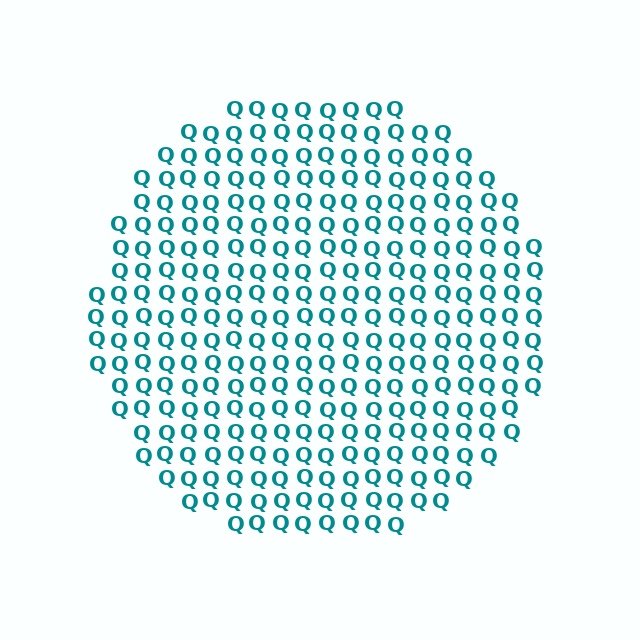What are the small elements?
The small elements are letter Q's.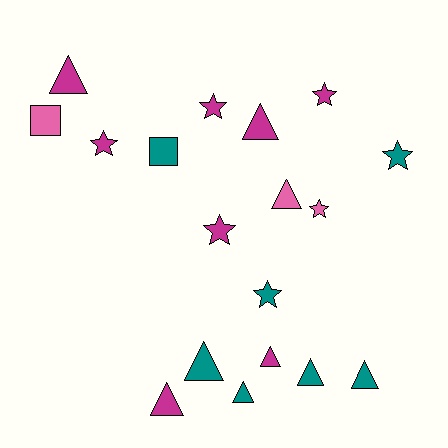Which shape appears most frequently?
Triangle, with 9 objects.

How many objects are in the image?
There are 18 objects.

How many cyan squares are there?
There are no cyan squares.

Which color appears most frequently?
Magenta, with 8 objects.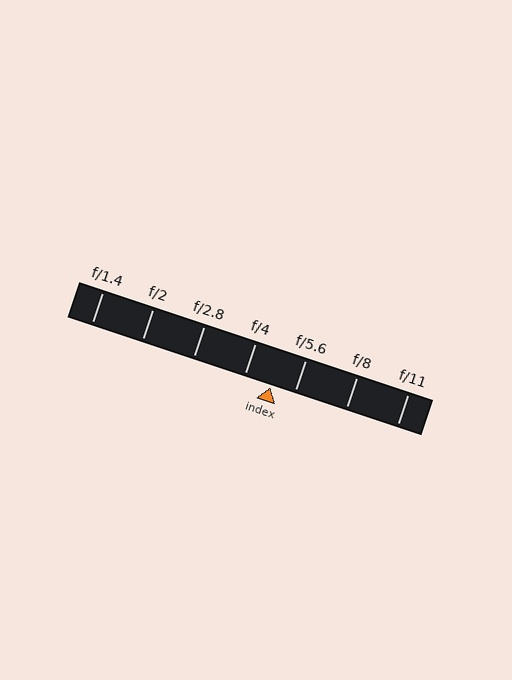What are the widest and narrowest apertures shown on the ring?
The widest aperture shown is f/1.4 and the narrowest is f/11.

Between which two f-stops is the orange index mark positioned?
The index mark is between f/4 and f/5.6.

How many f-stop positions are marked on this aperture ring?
There are 7 f-stop positions marked.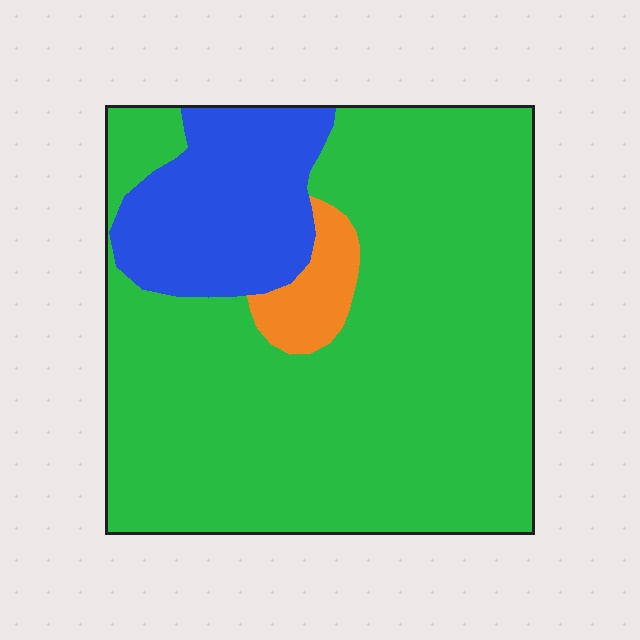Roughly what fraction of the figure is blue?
Blue takes up less than a quarter of the figure.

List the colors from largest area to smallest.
From largest to smallest: green, blue, orange.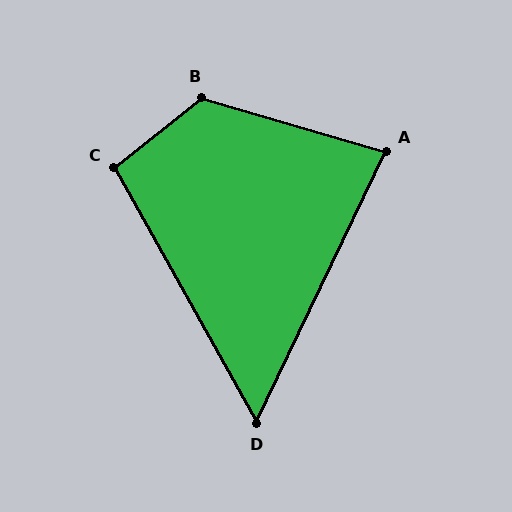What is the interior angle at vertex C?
Approximately 99 degrees (obtuse).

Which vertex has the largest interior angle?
B, at approximately 125 degrees.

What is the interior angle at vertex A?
Approximately 81 degrees (acute).